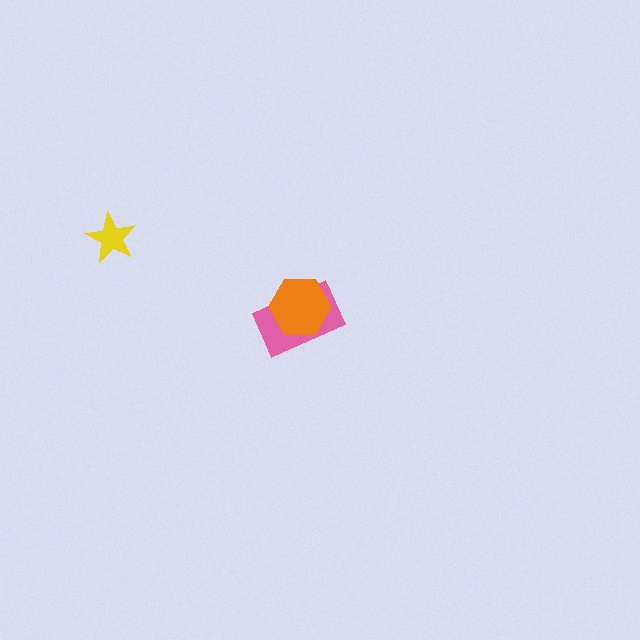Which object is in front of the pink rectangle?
The orange hexagon is in front of the pink rectangle.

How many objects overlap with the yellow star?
0 objects overlap with the yellow star.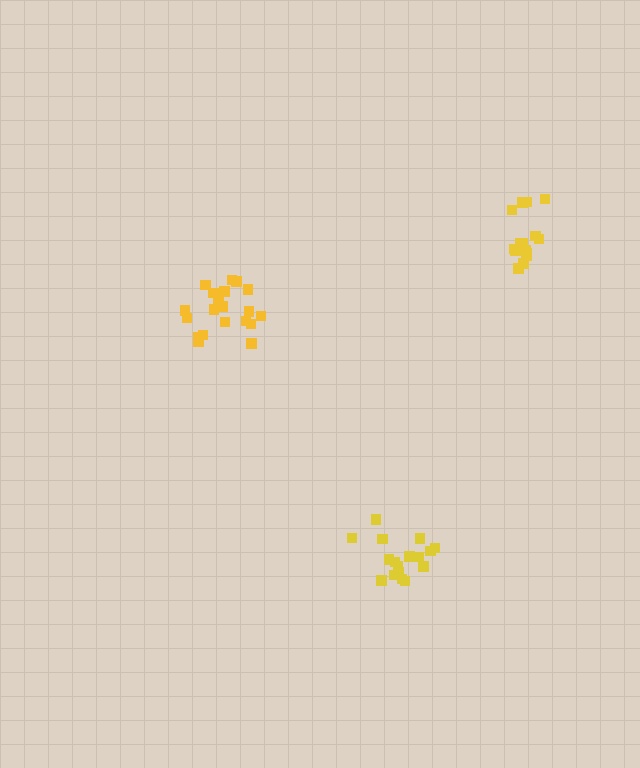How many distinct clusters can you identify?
There are 3 distinct clusters.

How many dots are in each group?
Group 1: 16 dots, Group 2: 17 dots, Group 3: 20 dots (53 total).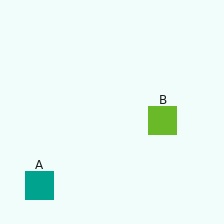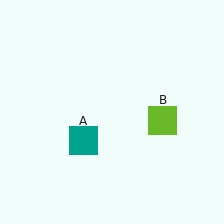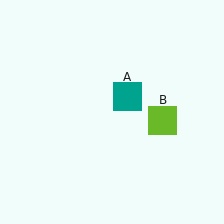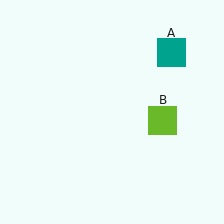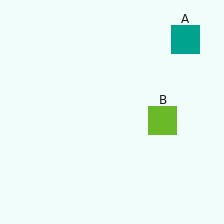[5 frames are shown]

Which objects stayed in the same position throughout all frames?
Lime square (object B) remained stationary.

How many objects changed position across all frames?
1 object changed position: teal square (object A).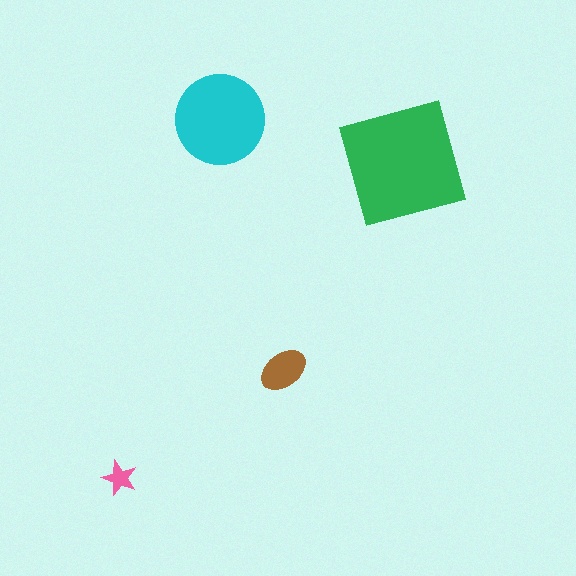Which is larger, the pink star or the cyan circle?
The cyan circle.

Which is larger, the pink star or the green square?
The green square.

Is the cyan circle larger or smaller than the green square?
Smaller.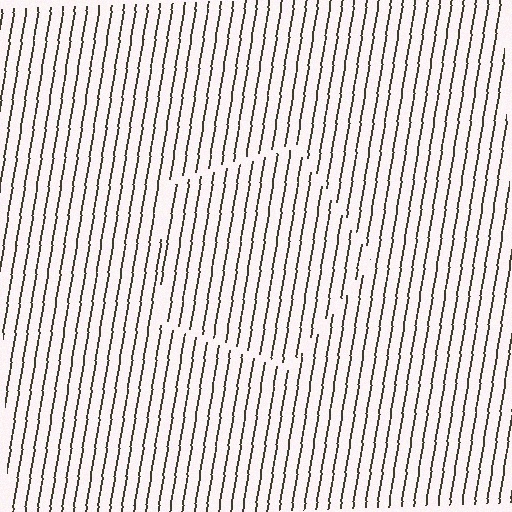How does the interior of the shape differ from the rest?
The interior of the shape contains the same grating, shifted by half a period — the contour is defined by the phase discontinuity where line-ends from the inner and outer gratings abut.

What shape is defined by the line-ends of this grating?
An illusory pentagon. The interior of the shape contains the same grating, shifted by half a period — the contour is defined by the phase discontinuity where line-ends from the inner and outer gratings abut.